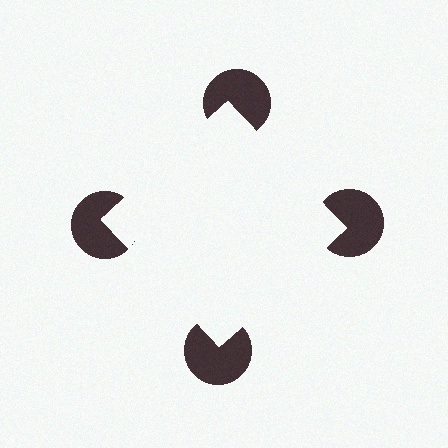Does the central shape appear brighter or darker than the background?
It typically appears slightly brighter than the background, even though no actual brightness change is drawn.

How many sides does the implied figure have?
4 sides.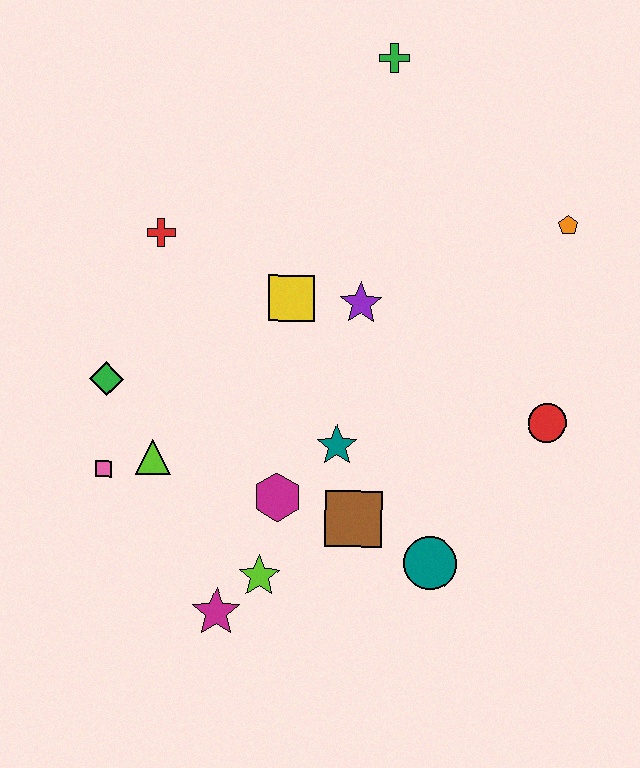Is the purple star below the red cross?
Yes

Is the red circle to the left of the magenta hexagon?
No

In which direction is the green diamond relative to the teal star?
The green diamond is to the left of the teal star.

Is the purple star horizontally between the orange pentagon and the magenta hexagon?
Yes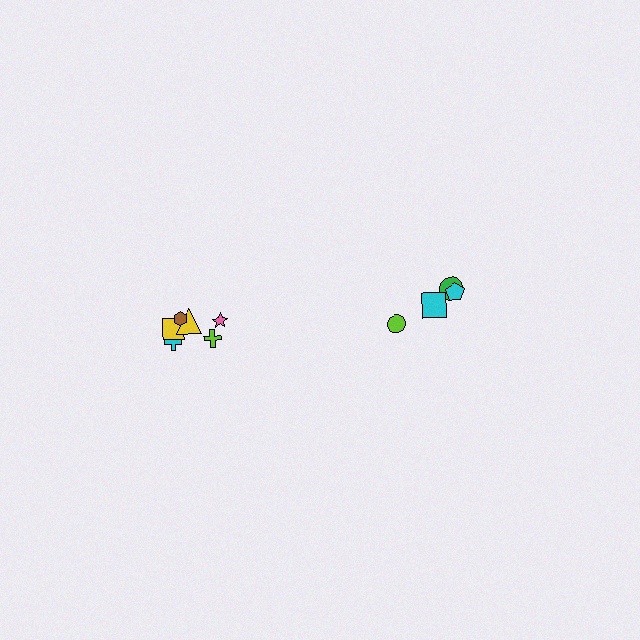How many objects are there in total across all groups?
There are 10 objects.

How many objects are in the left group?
There are 6 objects.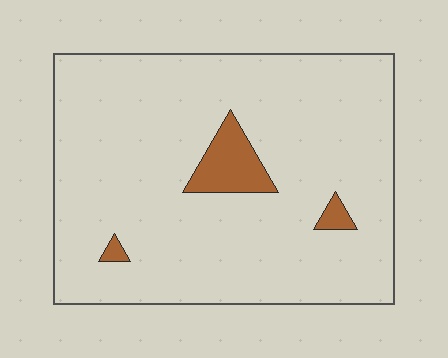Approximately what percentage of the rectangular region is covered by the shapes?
Approximately 5%.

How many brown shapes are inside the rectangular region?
3.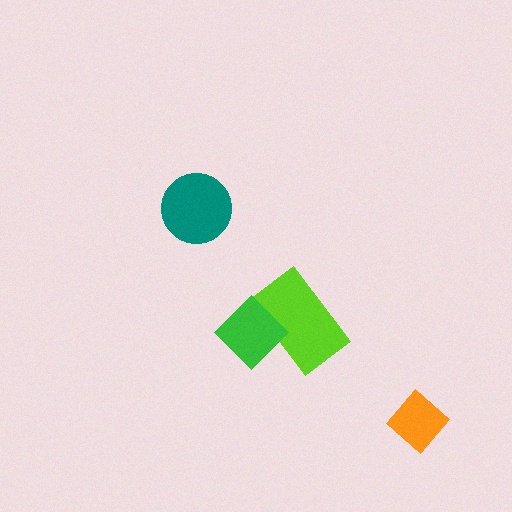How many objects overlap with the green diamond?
1 object overlaps with the green diamond.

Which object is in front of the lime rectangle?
The green diamond is in front of the lime rectangle.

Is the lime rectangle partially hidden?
Yes, it is partially covered by another shape.